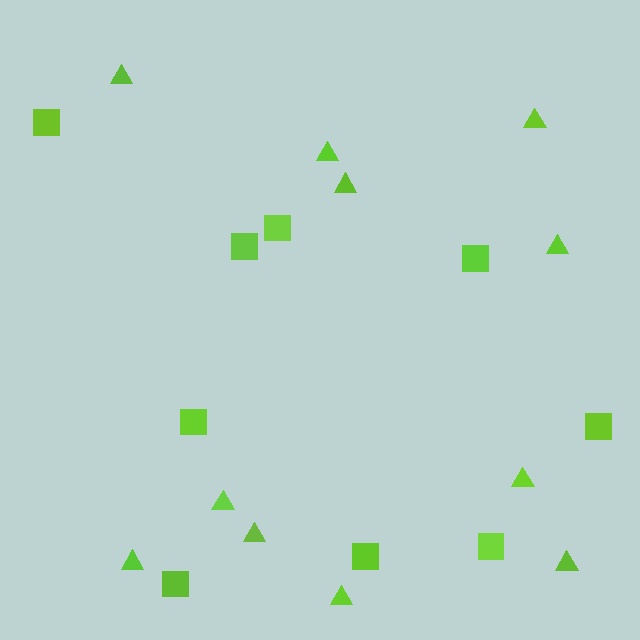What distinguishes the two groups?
There are 2 groups: one group of squares (9) and one group of triangles (11).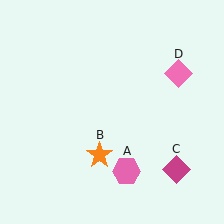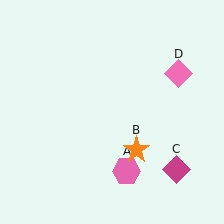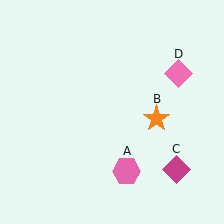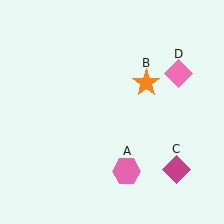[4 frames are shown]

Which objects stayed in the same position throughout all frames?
Pink hexagon (object A) and magenta diamond (object C) and pink diamond (object D) remained stationary.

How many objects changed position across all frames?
1 object changed position: orange star (object B).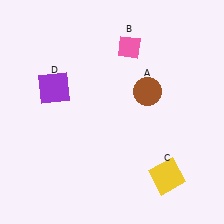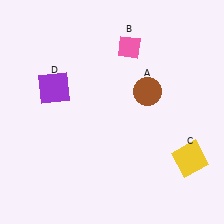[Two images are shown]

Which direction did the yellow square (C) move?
The yellow square (C) moved right.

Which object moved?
The yellow square (C) moved right.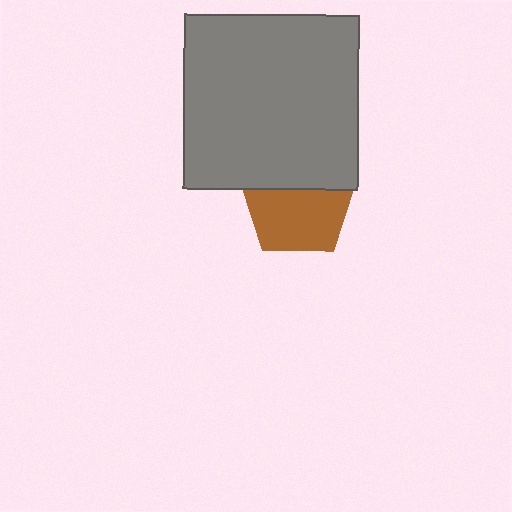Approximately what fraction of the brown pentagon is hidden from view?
Roughly 36% of the brown pentagon is hidden behind the gray square.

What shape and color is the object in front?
The object in front is a gray square.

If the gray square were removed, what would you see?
You would see the complete brown pentagon.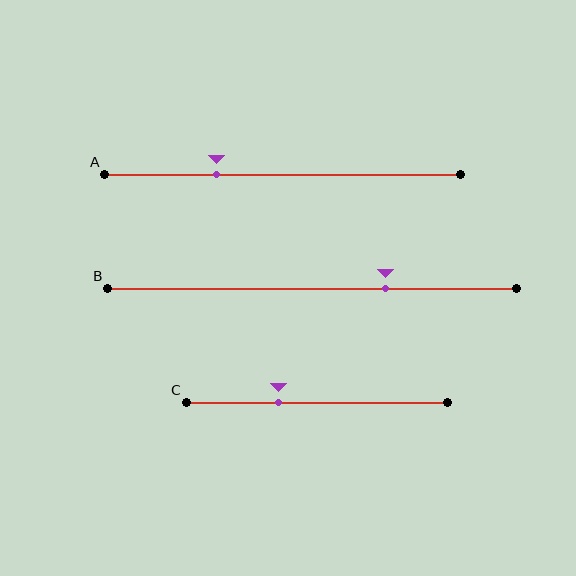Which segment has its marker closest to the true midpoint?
Segment C has its marker closest to the true midpoint.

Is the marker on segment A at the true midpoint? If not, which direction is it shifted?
No, the marker on segment A is shifted to the left by about 18% of the segment length.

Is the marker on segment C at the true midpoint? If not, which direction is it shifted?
No, the marker on segment C is shifted to the left by about 15% of the segment length.